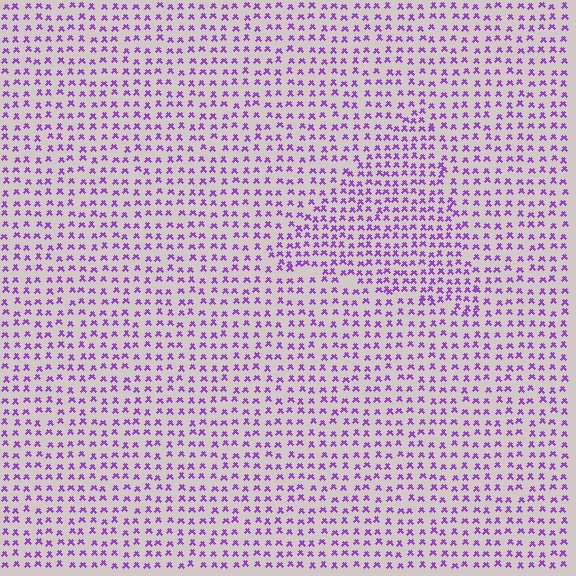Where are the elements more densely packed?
The elements are more densely packed inside the triangle boundary.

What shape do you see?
I see a triangle.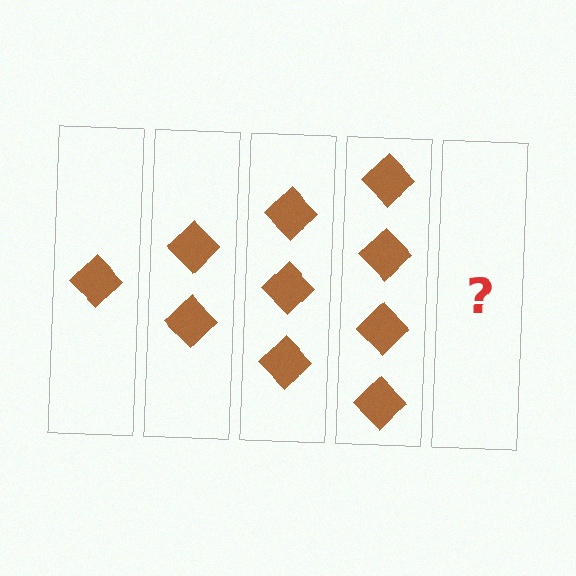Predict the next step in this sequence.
The next step is 5 diamonds.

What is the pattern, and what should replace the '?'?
The pattern is that each step adds one more diamond. The '?' should be 5 diamonds.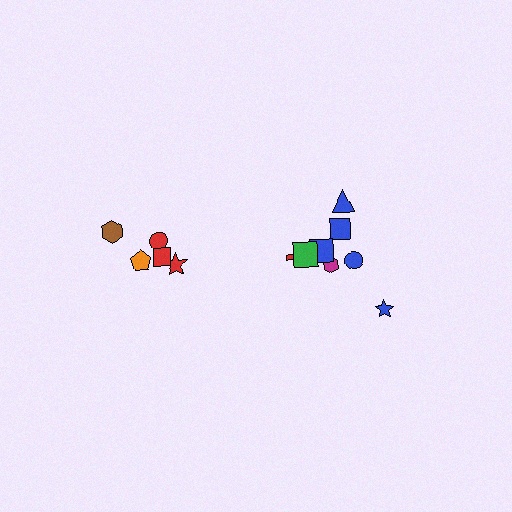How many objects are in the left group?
There are 5 objects.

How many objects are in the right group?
There are 8 objects.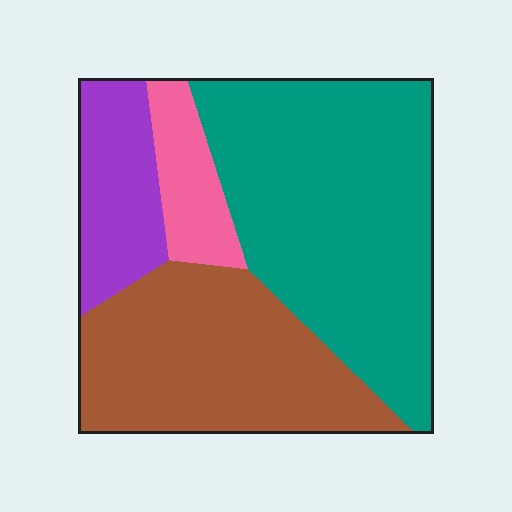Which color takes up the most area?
Teal, at roughly 45%.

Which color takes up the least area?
Pink, at roughly 10%.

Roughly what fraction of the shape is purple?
Purple covers about 15% of the shape.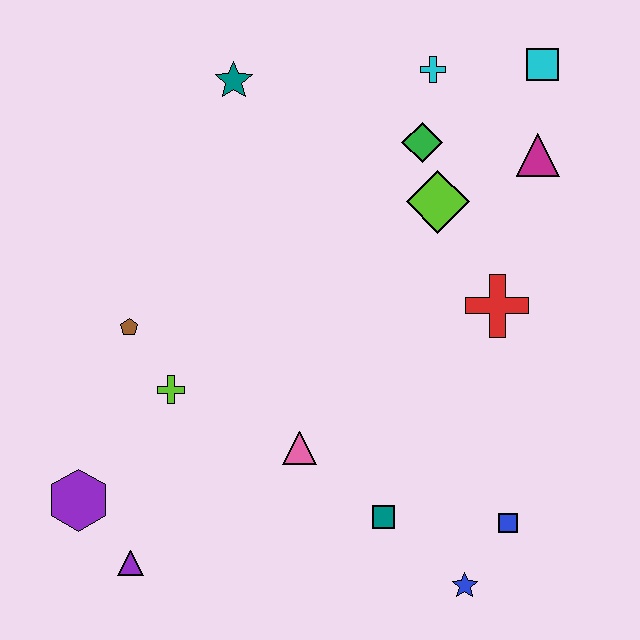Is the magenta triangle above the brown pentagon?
Yes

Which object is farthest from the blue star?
The teal star is farthest from the blue star.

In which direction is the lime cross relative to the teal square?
The lime cross is to the left of the teal square.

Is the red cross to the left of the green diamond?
No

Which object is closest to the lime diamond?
The green diamond is closest to the lime diamond.